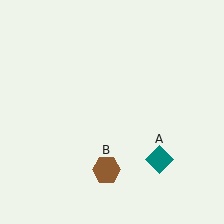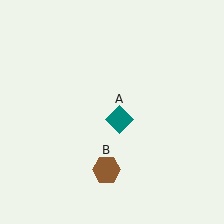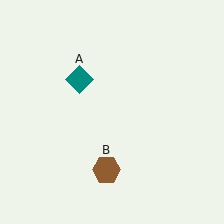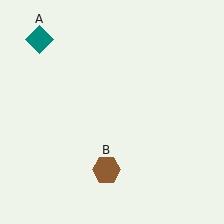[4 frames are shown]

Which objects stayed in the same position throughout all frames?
Brown hexagon (object B) remained stationary.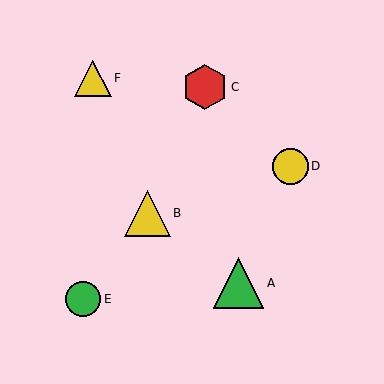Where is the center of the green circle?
The center of the green circle is at (83, 299).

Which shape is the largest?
The green triangle (labeled A) is the largest.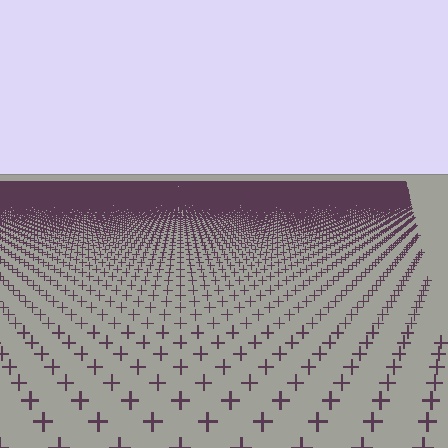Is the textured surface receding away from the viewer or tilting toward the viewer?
The surface is receding away from the viewer. Texture elements get smaller and denser toward the top.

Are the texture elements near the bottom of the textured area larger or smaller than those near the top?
Larger. Near the bottom, elements are closer to the viewer and appear at a bigger on-screen size.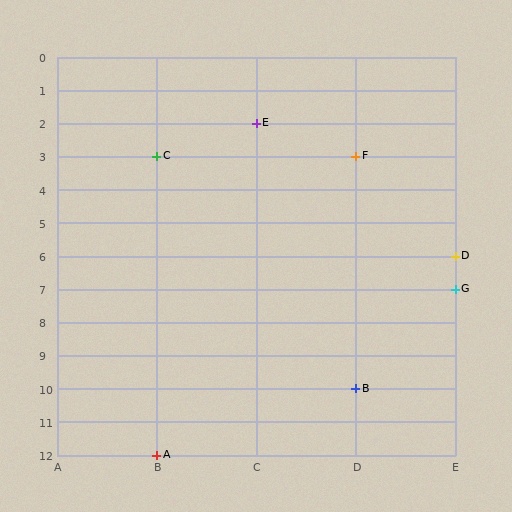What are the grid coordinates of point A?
Point A is at grid coordinates (B, 12).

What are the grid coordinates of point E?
Point E is at grid coordinates (C, 2).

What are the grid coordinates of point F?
Point F is at grid coordinates (D, 3).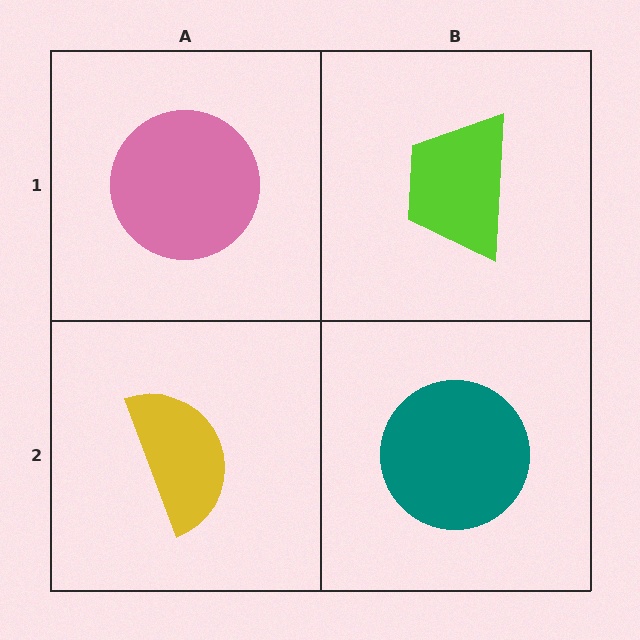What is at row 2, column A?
A yellow semicircle.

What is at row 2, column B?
A teal circle.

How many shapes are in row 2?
2 shapes.